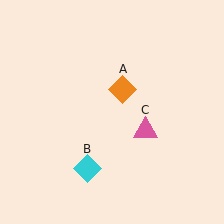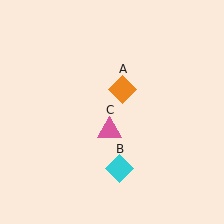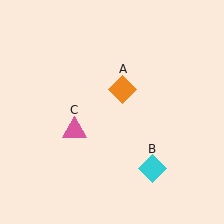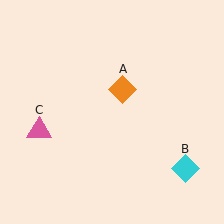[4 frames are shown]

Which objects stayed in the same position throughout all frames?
Orange diamond (object A) remained stationary.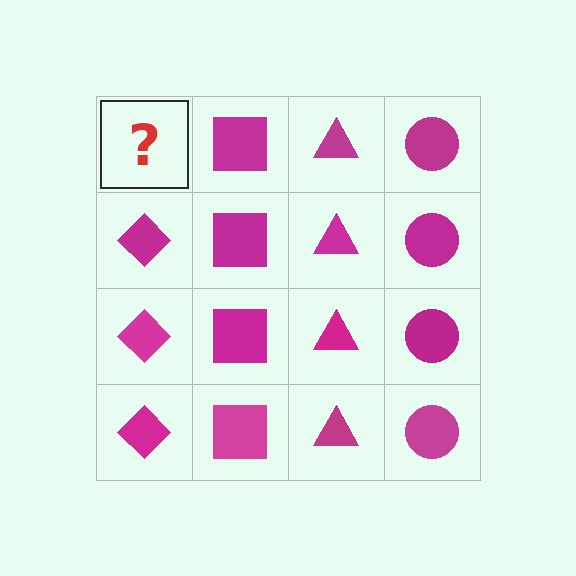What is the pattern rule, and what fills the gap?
The rule is that each column has a consistent shape. The gap should be filled with a magenta diamond.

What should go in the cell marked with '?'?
The missing cell should contain a magenta diamond.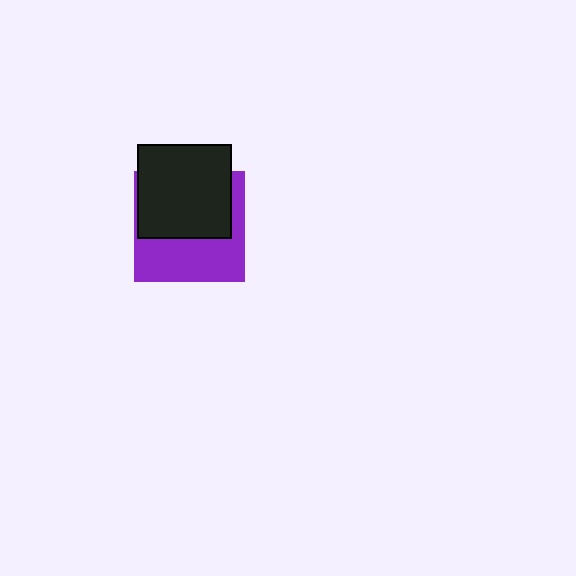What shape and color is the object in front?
The object in front is a black rectangle.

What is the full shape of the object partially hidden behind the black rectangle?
The partially hidden object is a purple square.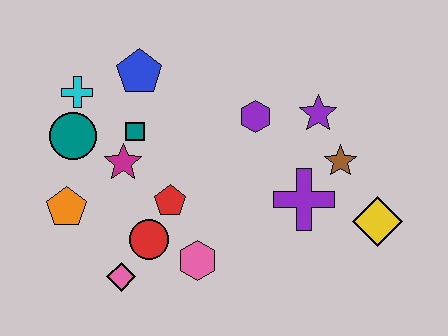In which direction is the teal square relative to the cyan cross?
The teal square is to the right of the cyan cross.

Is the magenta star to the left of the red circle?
Yes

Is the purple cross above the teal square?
No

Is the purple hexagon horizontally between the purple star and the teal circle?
Yes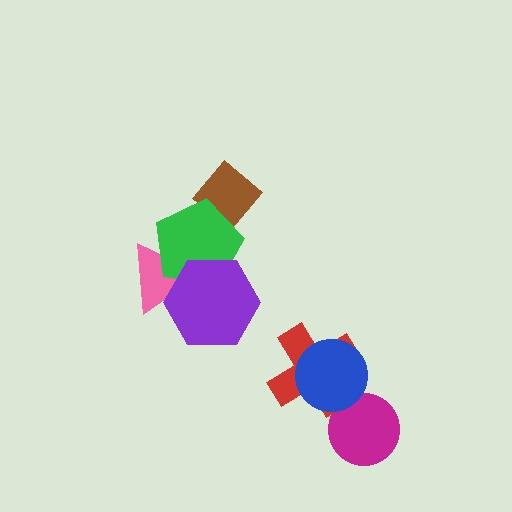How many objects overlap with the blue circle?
2 objects overlap with the blue circle.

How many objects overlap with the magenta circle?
1 object overlaps with the magenta circle.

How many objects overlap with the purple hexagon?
2 objects overlap with the purple hexagon.